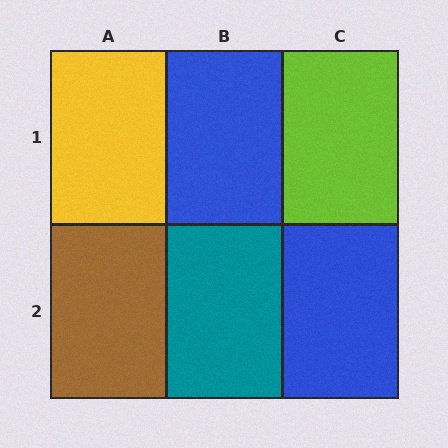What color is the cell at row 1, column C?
Lime.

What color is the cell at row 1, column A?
Yellow.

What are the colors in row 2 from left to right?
Brown, teal, blue.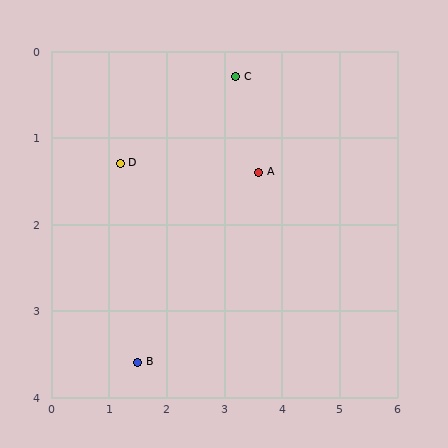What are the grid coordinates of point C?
Point C is at approximately (3.2, 0.3).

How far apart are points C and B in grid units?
Points C and B are about 3.7 grid units apart.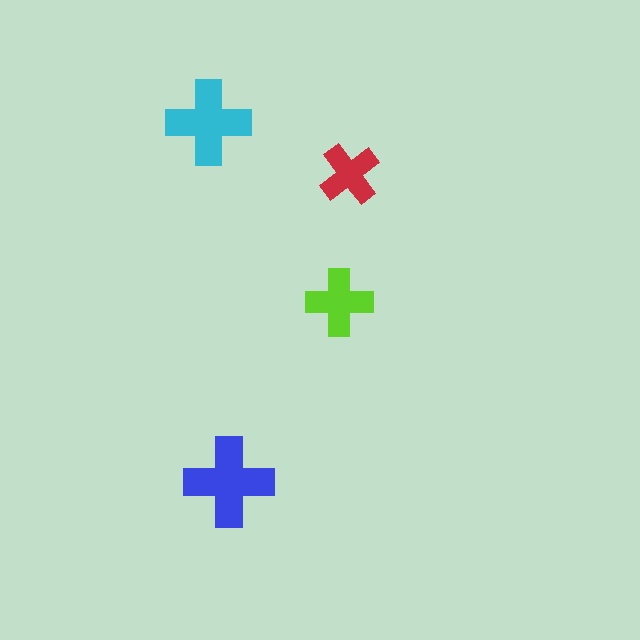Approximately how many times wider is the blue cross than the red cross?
About 1.5 times wider.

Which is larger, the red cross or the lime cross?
The lime one.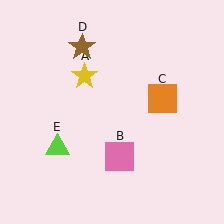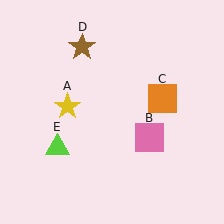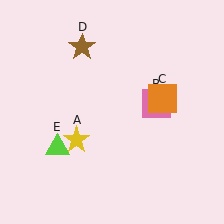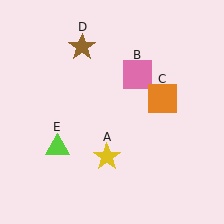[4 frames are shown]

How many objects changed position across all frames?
2 objects changed position: yellow star (object A), pink square (object B).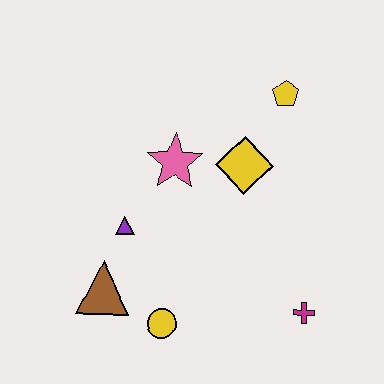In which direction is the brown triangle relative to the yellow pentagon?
The brown triangle is below the yellow pentagon.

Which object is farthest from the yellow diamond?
The brown triangle is farthest from the yellow diamond.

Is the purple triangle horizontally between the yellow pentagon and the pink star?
No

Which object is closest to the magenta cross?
The yellow circle is closest to the magenta cross.